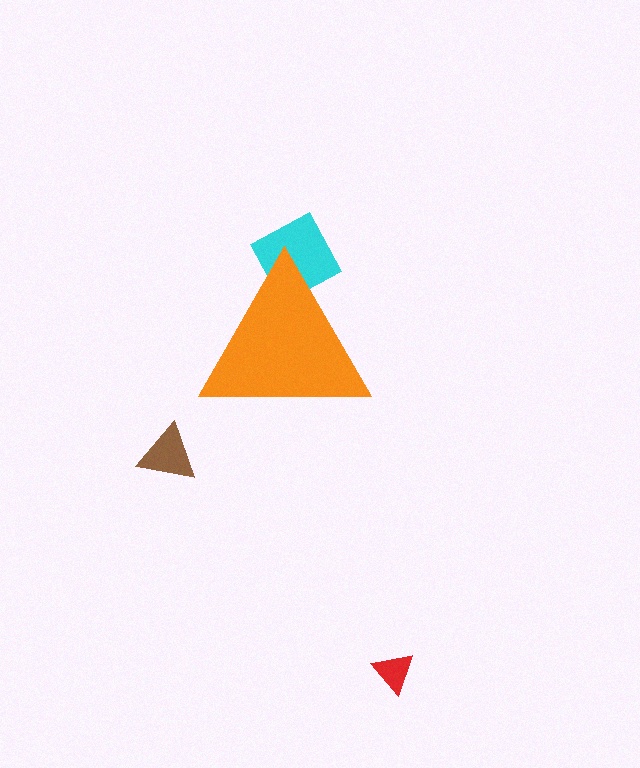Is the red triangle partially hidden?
No, the red triangle is fully visible.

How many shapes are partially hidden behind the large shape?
1 shape is partially hidden.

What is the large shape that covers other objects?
An orange triangle.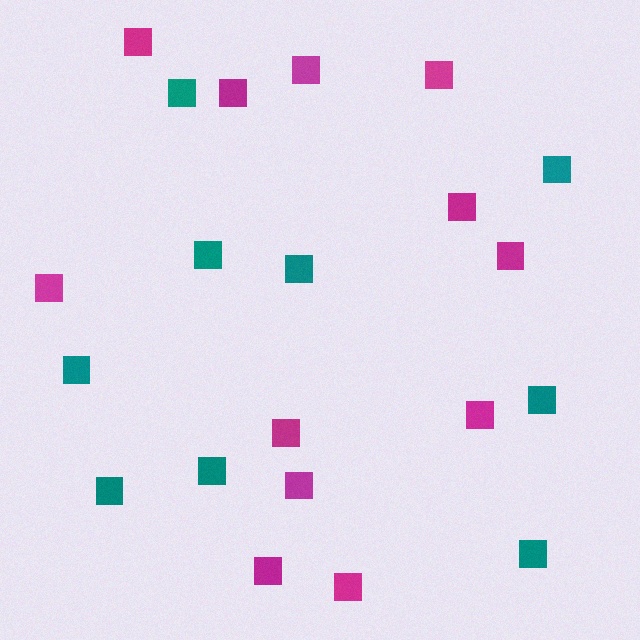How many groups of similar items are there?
There are 2 groups: one group of teal squares (9) and one group of magenta squares (12).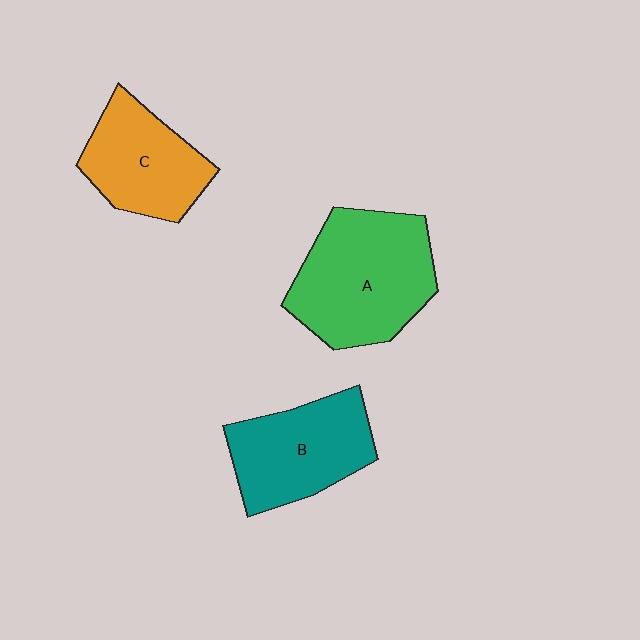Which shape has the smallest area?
Shape C (orange).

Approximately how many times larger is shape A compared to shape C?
Approximately 1.4 times.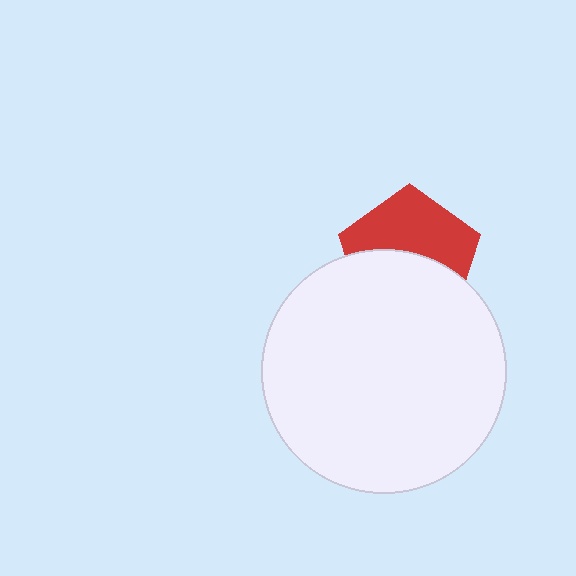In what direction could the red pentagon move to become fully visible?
The red pentagon could move up. That would shift it out from behind the white circle entirely.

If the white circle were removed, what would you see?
You would see the complete red pentagon.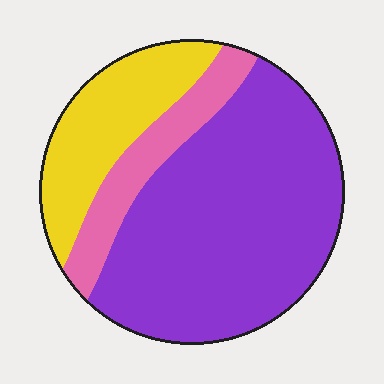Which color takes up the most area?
Purple, at roughly 65%.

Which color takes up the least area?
Pink, at roughly 15%.